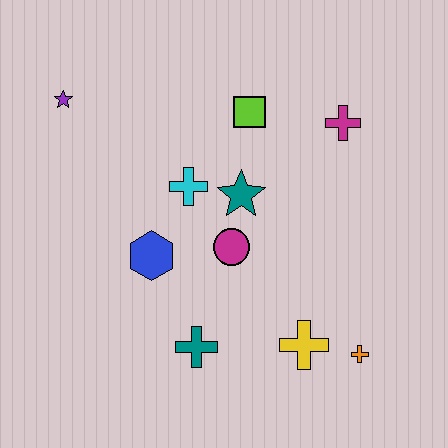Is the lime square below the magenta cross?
No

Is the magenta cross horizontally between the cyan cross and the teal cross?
No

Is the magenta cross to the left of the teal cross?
No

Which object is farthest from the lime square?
The orange cross is farthest from the lime square.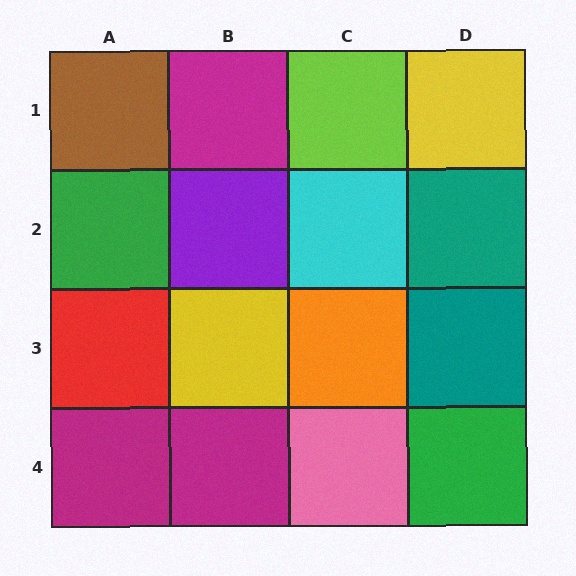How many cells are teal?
2 cells are teal.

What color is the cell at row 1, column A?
Brown.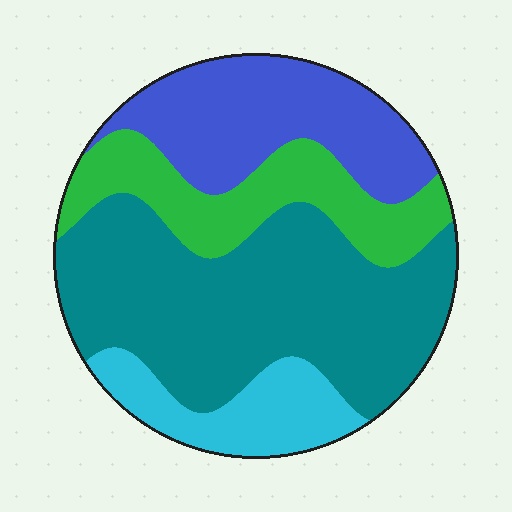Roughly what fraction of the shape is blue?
Blue covers 23% of the shape.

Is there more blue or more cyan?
Blue.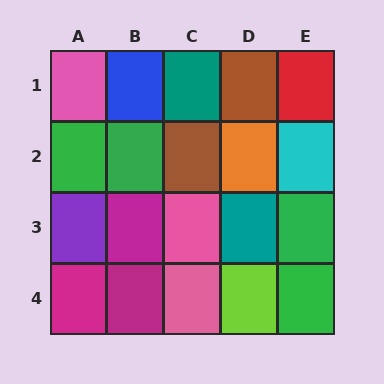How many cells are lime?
1 cell is lime.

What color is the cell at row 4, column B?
Magenta.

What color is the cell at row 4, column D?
Lime.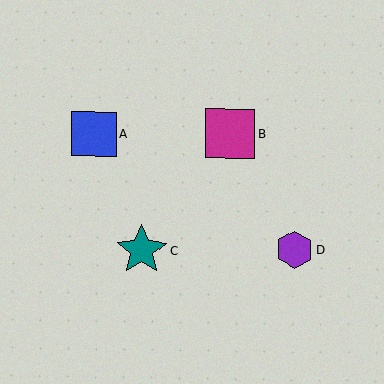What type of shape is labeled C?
Shape C is a teal star.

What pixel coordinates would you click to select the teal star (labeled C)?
Click at (142, 250) to select the teal star C.